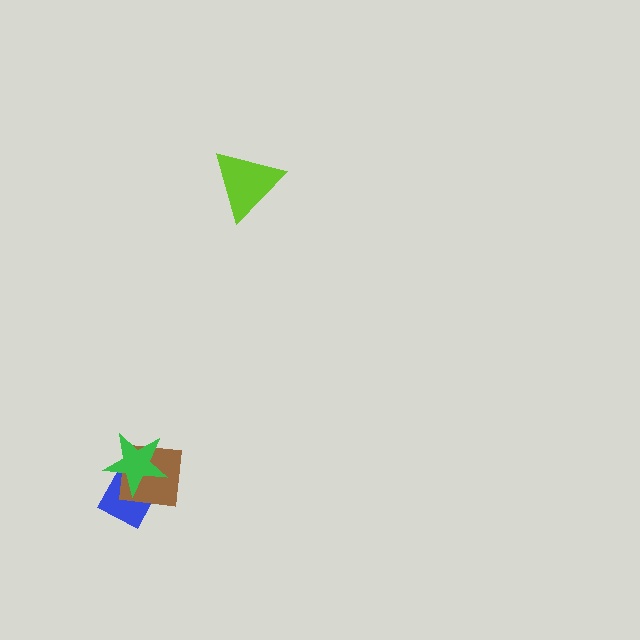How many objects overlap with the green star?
2 objects overlap with the green star.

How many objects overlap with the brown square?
2 objects overlap with the brown square.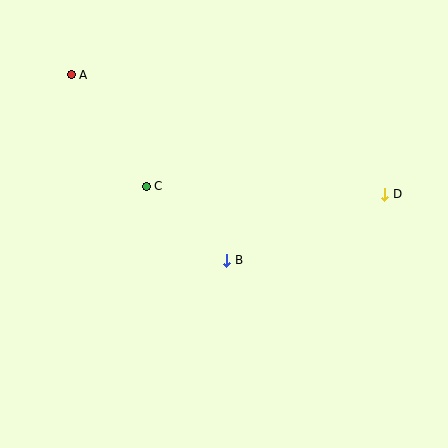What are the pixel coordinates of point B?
Point B is at (227, 260).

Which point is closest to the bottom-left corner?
Point B is closest to the bottom-left corner.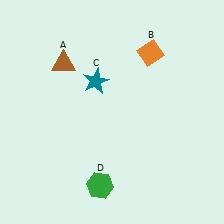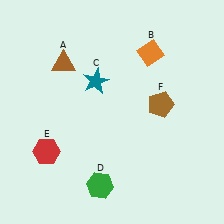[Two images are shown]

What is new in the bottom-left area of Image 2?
A red hexagon (E) was added in the bottom-left area of Image 2.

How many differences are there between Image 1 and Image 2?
There are 2 differences between the two images.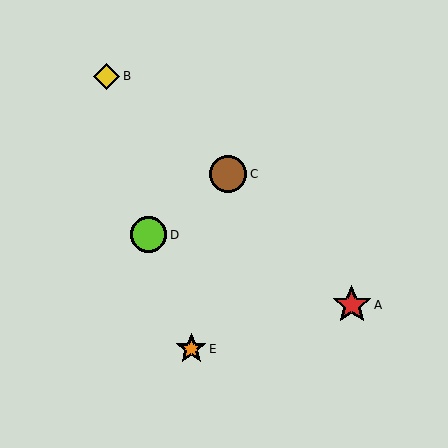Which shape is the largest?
The red star (labeled A) is the largest.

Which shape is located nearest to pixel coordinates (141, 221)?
The lime circle (labeled D) at (149, 235) is nearest to that location.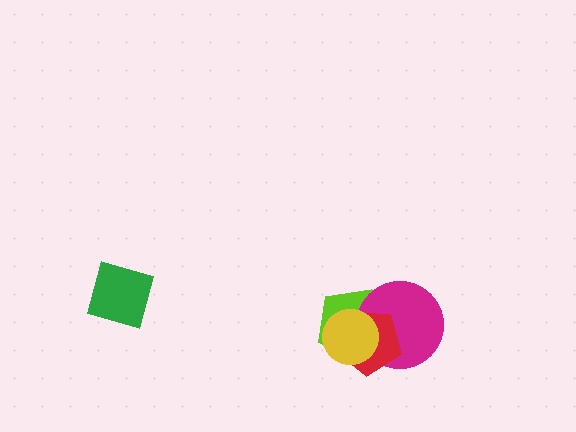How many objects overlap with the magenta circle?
3 objects overlap with the magenta circle.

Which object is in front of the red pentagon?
The yellow circle is in front of the red pentagon.